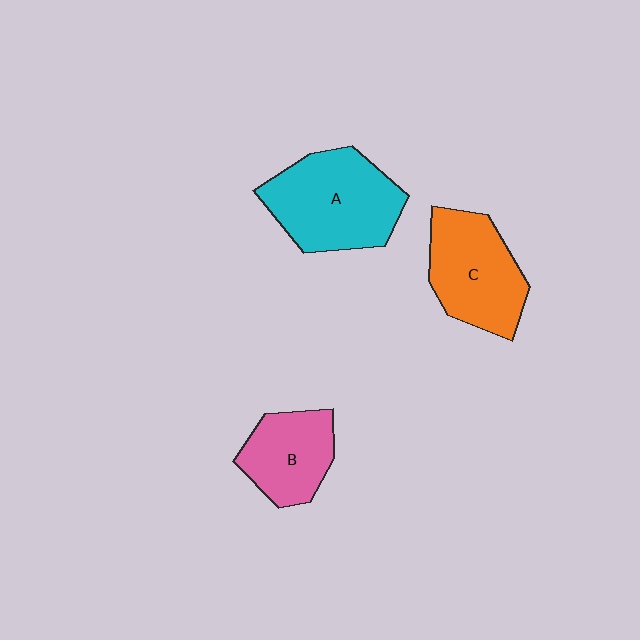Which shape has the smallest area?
Shape B (pink).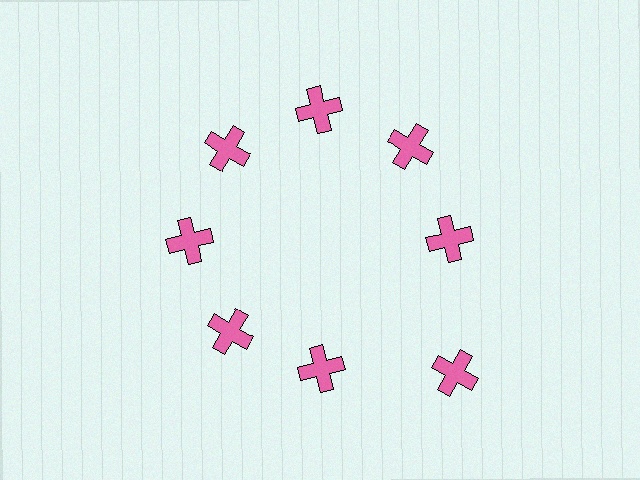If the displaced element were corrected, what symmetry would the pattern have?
It would have 8-fold rotational symmetry — the pattern would map onto itself every 45 degrees.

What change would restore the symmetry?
The symmetry would be restored by moving it inward, back onto the ring so that all 8 crosses sit at equal angles and equal distance from the center.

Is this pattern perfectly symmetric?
No. The 8 pink crosses are arranged in a ring, but one element near the 4 o'clock position is pushed outward from the center, breaking the 8-fold rotational symmetry.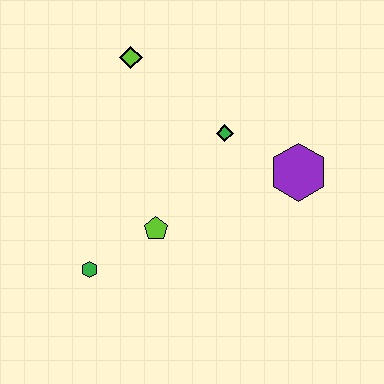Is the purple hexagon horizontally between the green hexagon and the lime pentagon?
No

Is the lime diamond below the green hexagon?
No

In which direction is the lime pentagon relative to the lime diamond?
The lime pentagon is below the lime diamond.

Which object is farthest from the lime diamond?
The green hexagon is farthest from the lime diamond.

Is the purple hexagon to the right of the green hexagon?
Yes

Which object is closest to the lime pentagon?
The green hexagon is closest to the lime pentagon.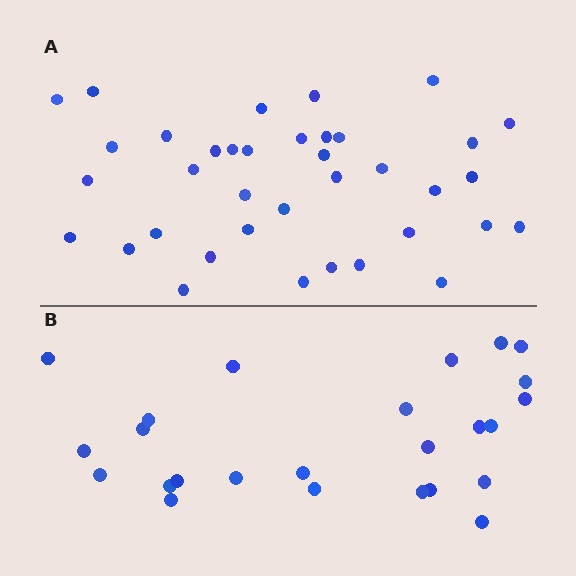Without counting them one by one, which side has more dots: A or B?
Region A (the top region) has more dots.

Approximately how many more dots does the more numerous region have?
Region A has roughly 12 or so more dots than region B.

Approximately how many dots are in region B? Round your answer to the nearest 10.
About 20 dots. (The exact count is 25, which rounds to 20.)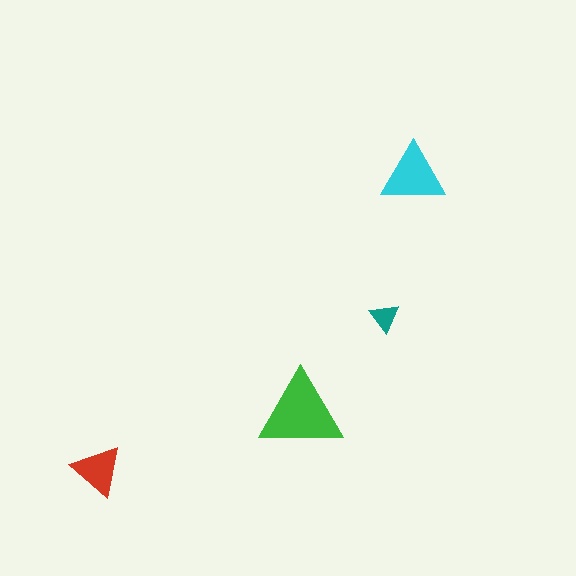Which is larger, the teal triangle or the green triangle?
The green one.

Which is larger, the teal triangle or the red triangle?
The red one.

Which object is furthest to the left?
The red triangle is leftmost.